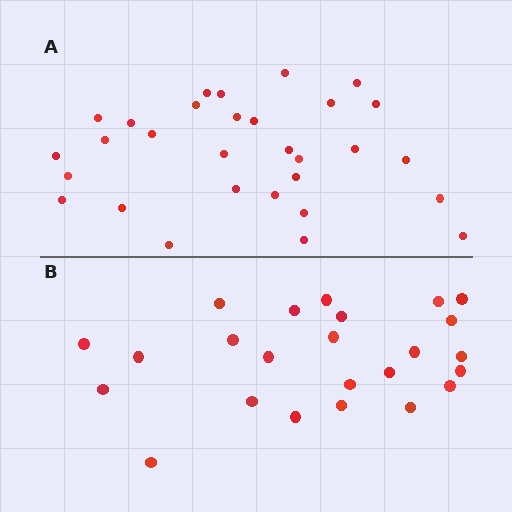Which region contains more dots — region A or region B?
Region A (the top region) has more dots.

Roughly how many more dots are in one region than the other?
Region A has about 6 more dots than region B.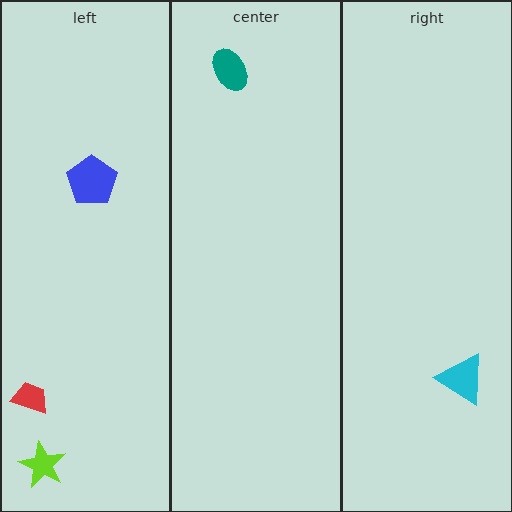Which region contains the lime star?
The left region.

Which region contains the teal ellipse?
The center region.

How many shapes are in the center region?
1.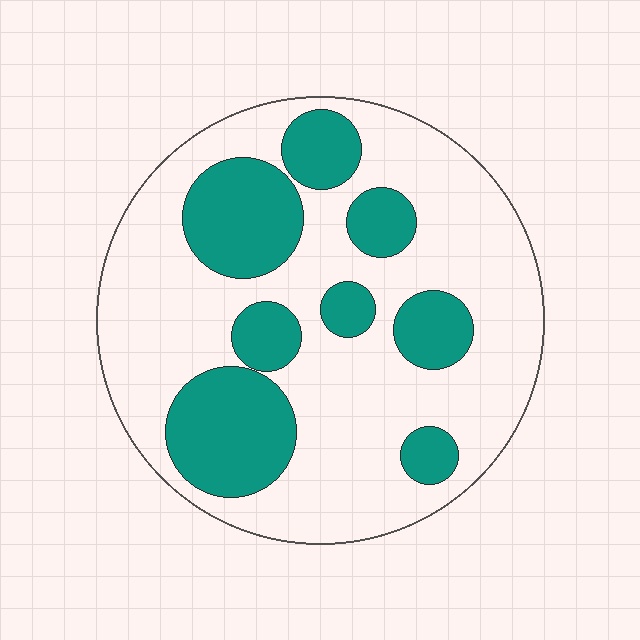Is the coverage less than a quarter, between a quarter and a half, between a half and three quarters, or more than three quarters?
Between a quarter and a half.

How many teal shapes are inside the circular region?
8.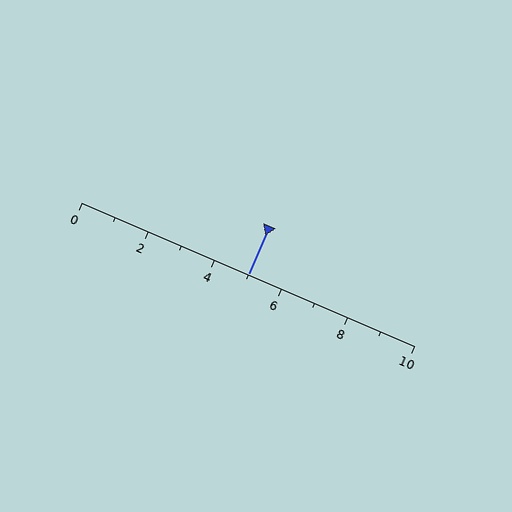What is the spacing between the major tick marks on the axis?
The major ticks are spaced 2 apart.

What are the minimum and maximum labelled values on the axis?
The axis runs from 0 to 10.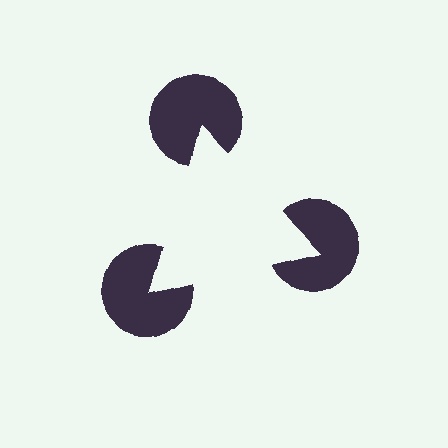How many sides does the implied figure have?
3 sides.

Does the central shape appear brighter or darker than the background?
It typically appears slightly brighter than the background, even though no actual brightness change is drawn.